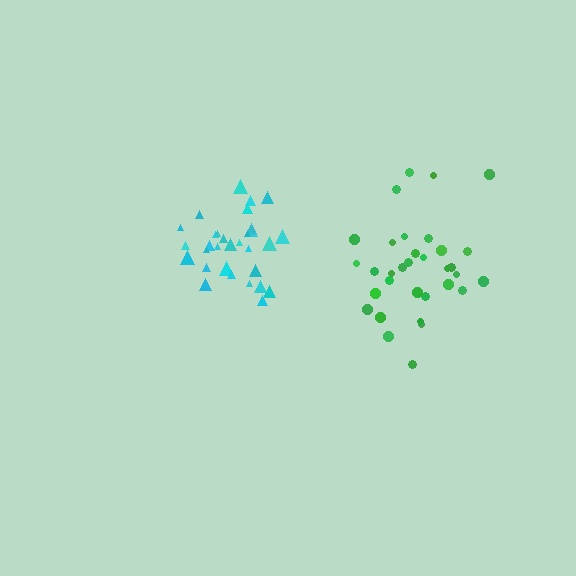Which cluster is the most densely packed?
Cyan.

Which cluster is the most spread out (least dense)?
Green.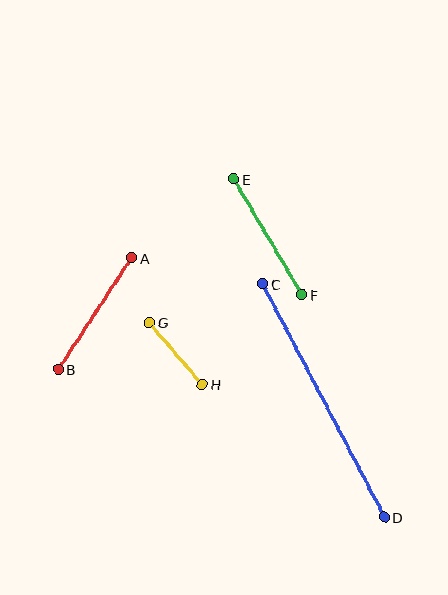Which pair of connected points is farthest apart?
Points C and D are farthest apart.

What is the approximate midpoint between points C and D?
The midpoint is at approximately (323, 400) pixels.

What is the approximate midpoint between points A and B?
The midpoint is at approximately (95, 314) pixels.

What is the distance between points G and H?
The distance is approximately 81 pixels.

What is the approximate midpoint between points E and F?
The midpoint is at approximately (268, 237) pixels.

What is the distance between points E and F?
The distance is approximately 134 pixels.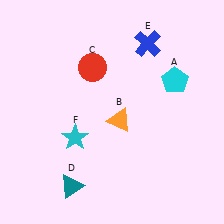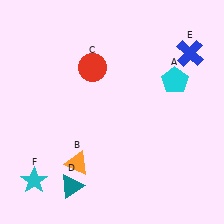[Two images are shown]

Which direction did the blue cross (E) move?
The blue cross (E) moved right.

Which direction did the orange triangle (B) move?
The orange triangle (B) moved down.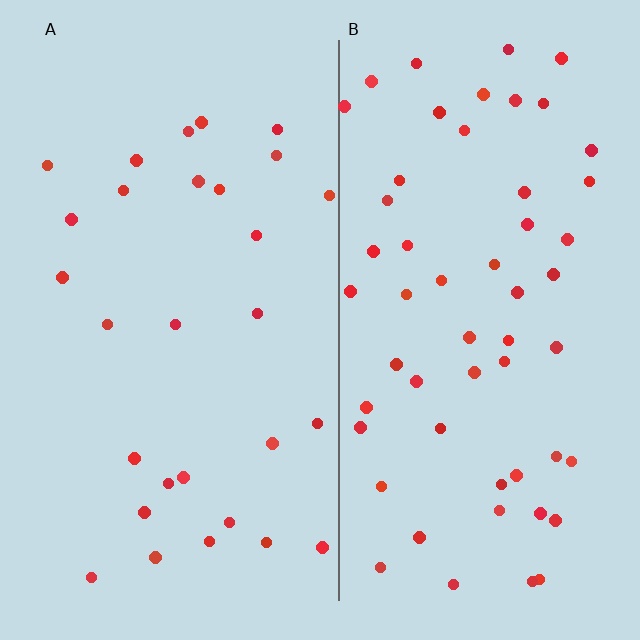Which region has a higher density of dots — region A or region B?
B (the right).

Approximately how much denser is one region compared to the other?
Approximately 2.0× — region B over region A.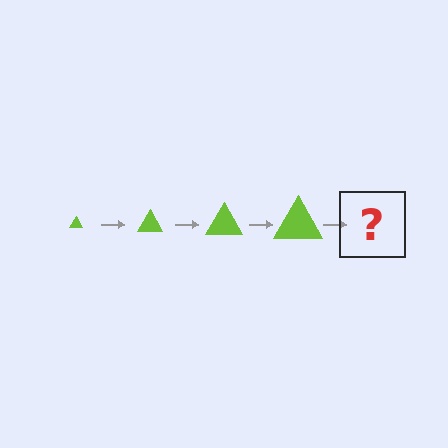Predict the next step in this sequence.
The next step is a lime triangle, larger than the previous one.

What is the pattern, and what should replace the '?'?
The pattern is that the triangle gets progressively larger each step. The '?' should be a lime triangle, larger than the previous one.